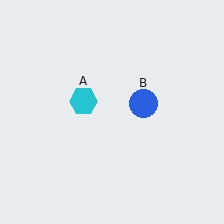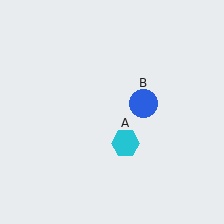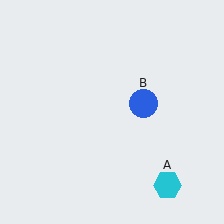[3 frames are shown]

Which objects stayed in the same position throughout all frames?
Blue circle (object B) remained stationary.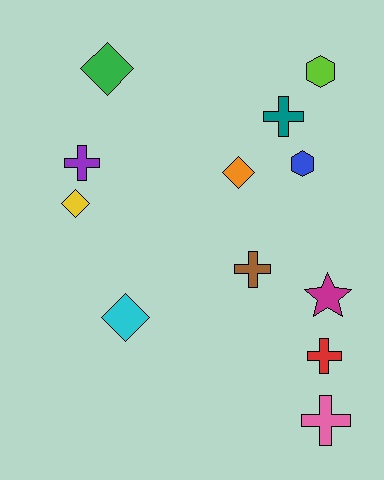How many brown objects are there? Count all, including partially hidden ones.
There is 1 brown object.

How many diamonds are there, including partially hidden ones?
There are 4 diamonds.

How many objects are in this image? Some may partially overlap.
There are 12 objects.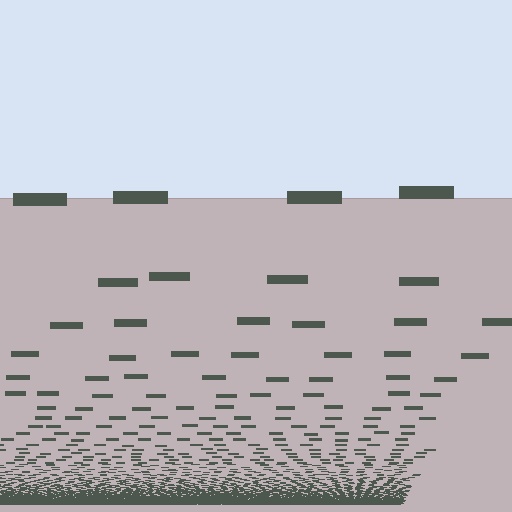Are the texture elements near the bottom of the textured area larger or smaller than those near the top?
Smaller. The gradient is inverted — elements near the bottom are smaller and denser.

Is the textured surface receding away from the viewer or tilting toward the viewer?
The surface appears to tilt toward the viewer. Texture elements get larger and sparser toward the top.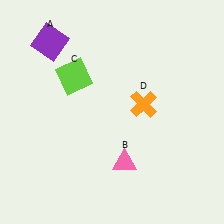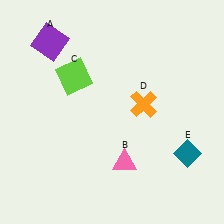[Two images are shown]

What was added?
A teal diamond (E) was added in Image 2.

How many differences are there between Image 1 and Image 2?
There is 1 difference between the two images.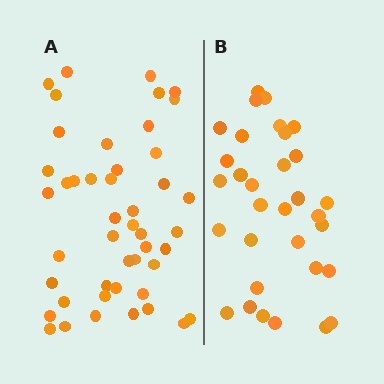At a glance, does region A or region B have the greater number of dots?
Region A (the left region) has more dots.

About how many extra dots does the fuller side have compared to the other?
Region A has approximately 15 more dots than region B.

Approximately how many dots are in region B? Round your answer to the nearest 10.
About 30 dots. (The exact count is 32, which rounds to 30.)